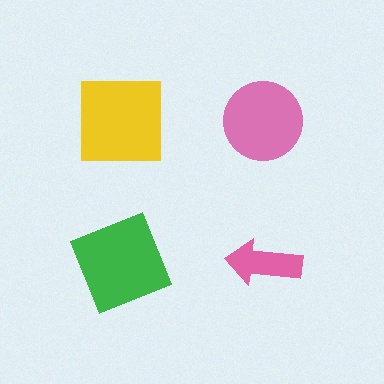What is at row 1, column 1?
A yellow square.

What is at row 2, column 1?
A green square.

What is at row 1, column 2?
A pink circle.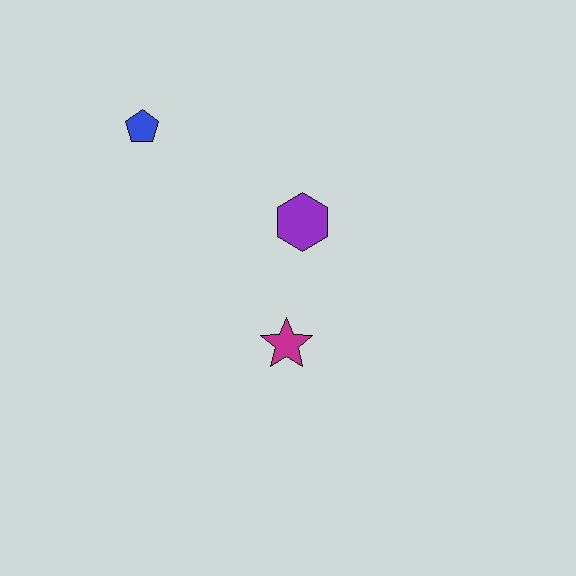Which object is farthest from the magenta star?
The blue pentagon is farthest from the magenta star.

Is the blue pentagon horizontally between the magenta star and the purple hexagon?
No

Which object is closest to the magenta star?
The purple hexagon is closest to the magenta star.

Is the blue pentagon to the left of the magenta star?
Yes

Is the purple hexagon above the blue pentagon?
No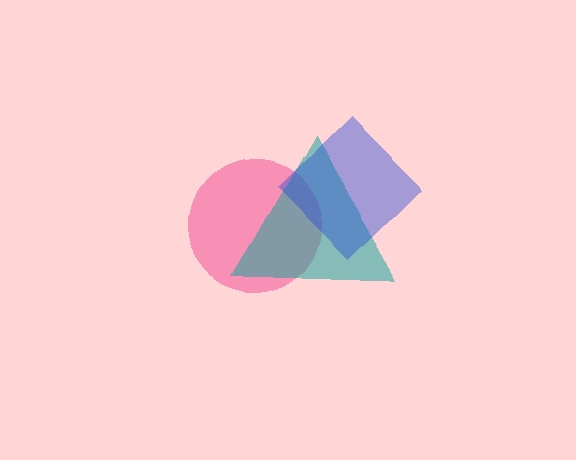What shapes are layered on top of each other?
The layered shapes are: a pink circle, a teal triangle, a blue diamond.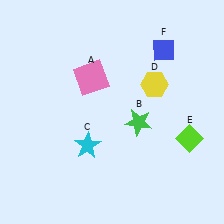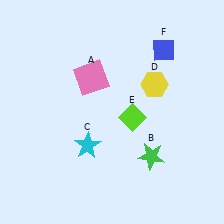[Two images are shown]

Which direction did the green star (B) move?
The green star (B) moved down.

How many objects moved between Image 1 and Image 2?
2 objects moved between the two images.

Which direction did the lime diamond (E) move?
The lime diamond (E) moved left.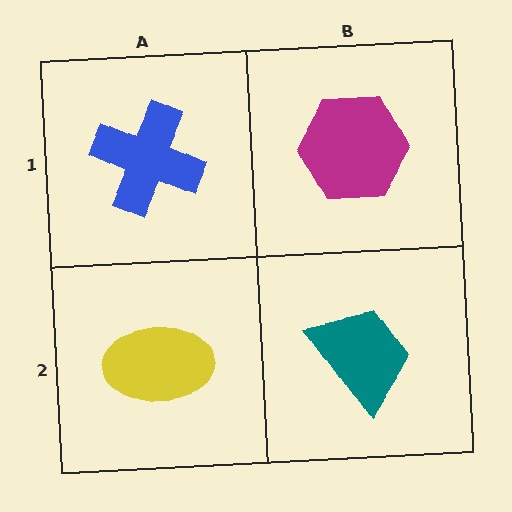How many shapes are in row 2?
2 shapes.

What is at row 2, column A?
A yellow ellipse.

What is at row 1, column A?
A blue cross.